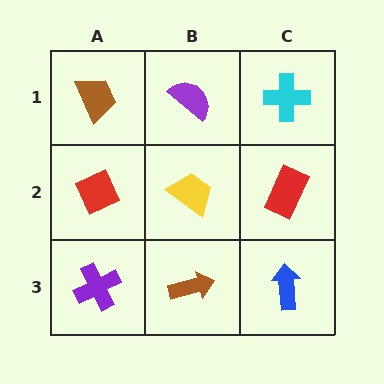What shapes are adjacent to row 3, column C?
A red rectangle (row 2, column C), a brown arrow (row 3, column B).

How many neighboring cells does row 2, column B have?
4.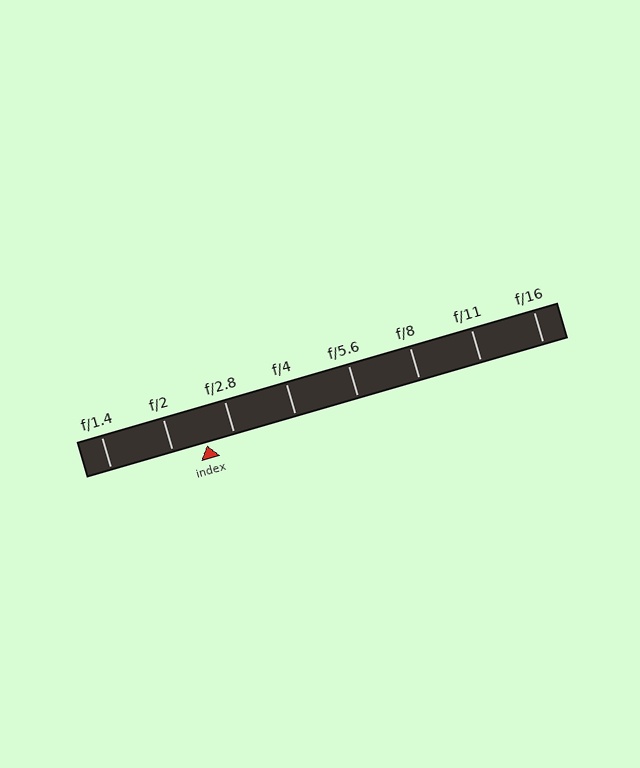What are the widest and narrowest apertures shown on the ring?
The widest aperture shown is f/1.4 and the narrowest is f/16.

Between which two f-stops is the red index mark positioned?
The index mark is between f/2 and f/2.8.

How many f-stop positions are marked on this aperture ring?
There are 8 f-stop positions marked.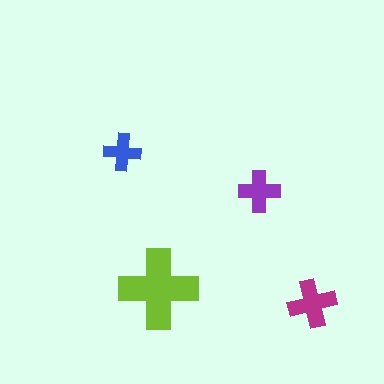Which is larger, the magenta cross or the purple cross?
The magenta one.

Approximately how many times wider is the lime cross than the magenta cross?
About 1.5 times wider.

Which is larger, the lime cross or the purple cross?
The lime one.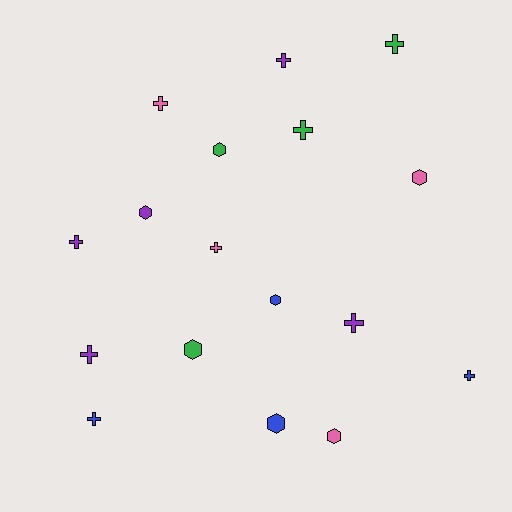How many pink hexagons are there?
There are 2 pink hexagons.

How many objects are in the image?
There are 17 objects.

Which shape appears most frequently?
Cross, with 10 objects.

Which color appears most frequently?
Purple, with 5 objects.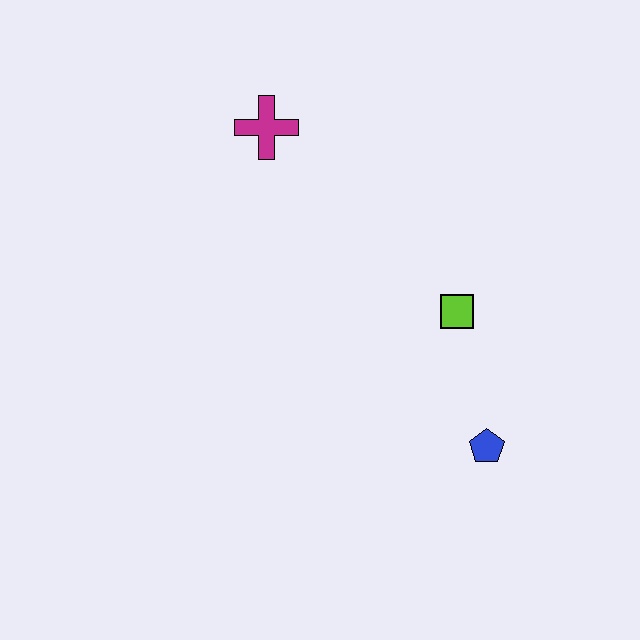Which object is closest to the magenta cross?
The lime square is closest to the magenta cross.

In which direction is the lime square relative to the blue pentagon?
The lime square is above the blue pentagon.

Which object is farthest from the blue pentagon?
The magenta cross is farthest from the blue pentagon.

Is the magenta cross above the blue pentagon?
Yes